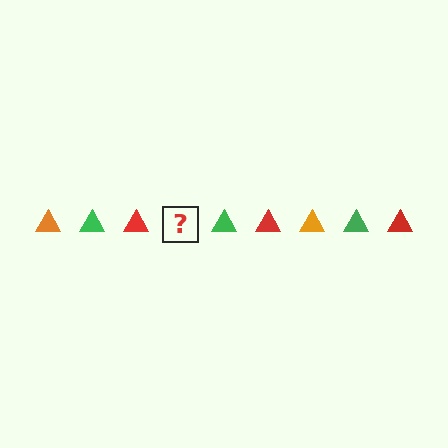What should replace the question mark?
The question mark should be replaced with an orange triangle.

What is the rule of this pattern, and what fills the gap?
The rule is that the pattern cycles through orange, green, red triangles. The gap should be filled with an orange triangle.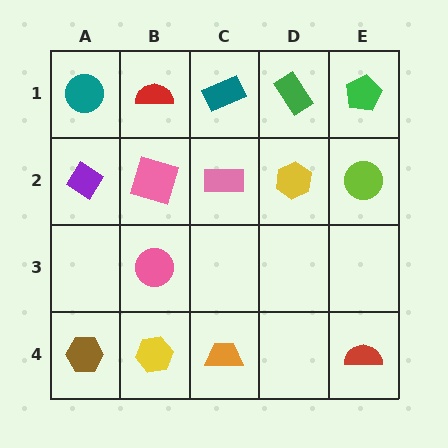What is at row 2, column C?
A pink rectangle.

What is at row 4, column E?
A red semicircle.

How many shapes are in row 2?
5 shapes.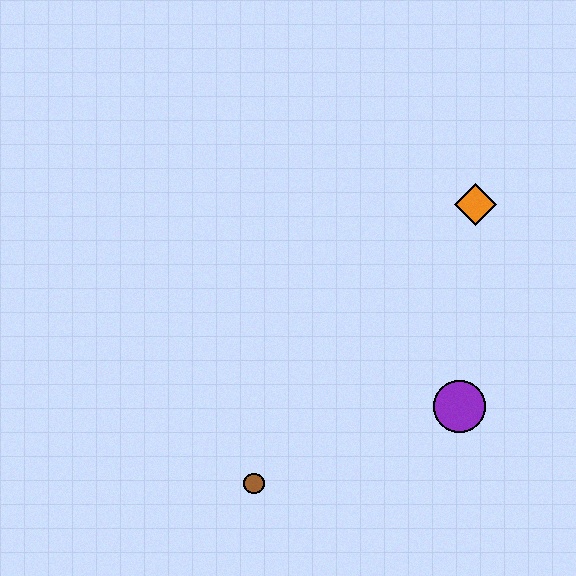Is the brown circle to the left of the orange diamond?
Yes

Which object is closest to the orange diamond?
The purple circle is closest to the orange diamond.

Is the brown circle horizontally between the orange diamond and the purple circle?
No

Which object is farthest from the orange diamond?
The brown circle is farthest from the orange diamond.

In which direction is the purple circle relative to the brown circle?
The purple circle is to the right of the brown circle.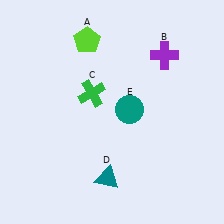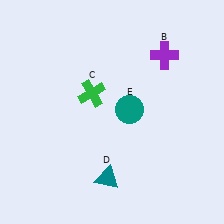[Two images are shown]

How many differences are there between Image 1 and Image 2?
There is 1 difference between the two images.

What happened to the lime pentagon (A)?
The lime pentagon (A) was removed in Image 2. It was in the top-left area of Image 1.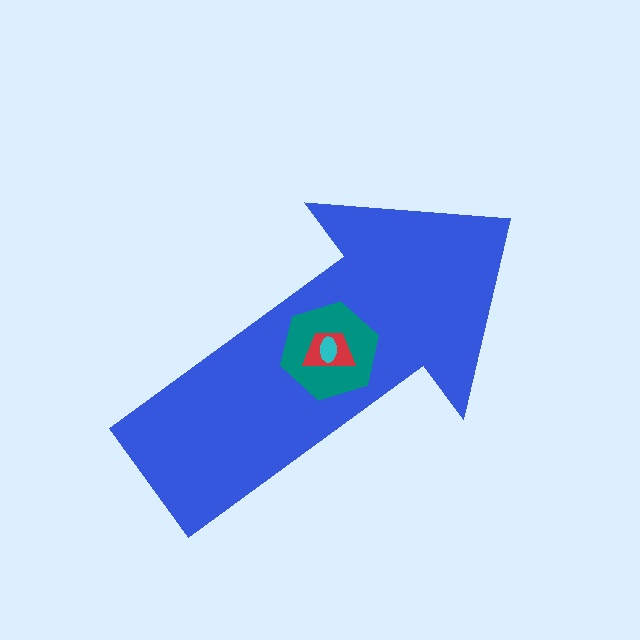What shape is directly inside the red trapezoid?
The cyan ellipse.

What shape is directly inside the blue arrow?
The teal hexagon.